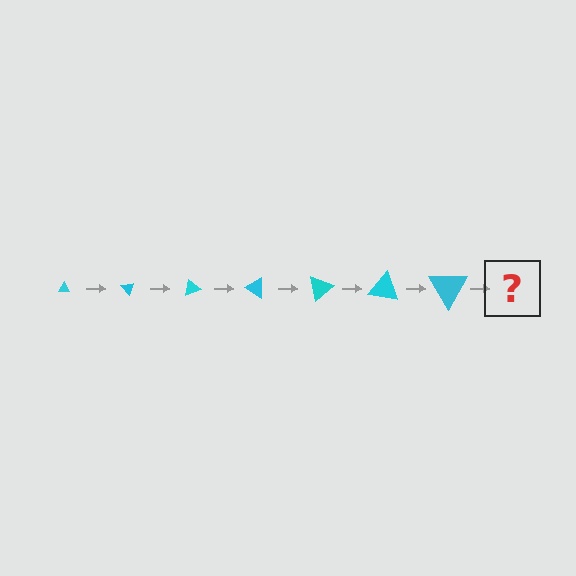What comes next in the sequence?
The next element should be a triangle, larger than the previous one and rotated 350 degrees from the start.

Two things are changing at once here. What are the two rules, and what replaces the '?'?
The two rules are that the triangle grows larger each step and it rotates 50 degrees each step. The '?' should be a triangle, larger than the previous one and rotated 350 degrees from the start.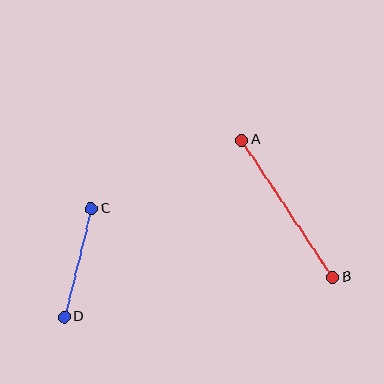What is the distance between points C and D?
The distance is approximately 112 pixels.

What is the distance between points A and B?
The distance is approximately 165 pixels.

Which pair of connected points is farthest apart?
Points A and B are farthest apart.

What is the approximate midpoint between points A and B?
The midpoint is at approximately (287, 209) pixels.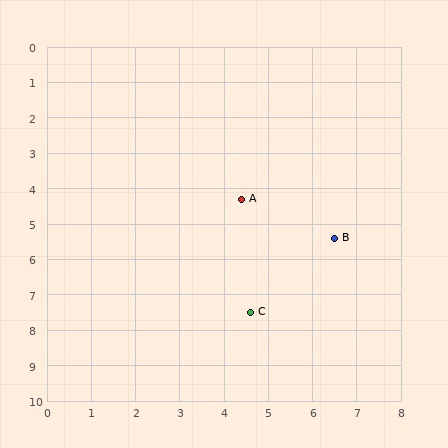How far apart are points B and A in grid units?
Points B and A are about 2.4 grid units apart.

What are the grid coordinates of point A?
Point A is at approximately (4.4, 4.3).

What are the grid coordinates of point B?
Point B is at approximately (6.5, 5.4).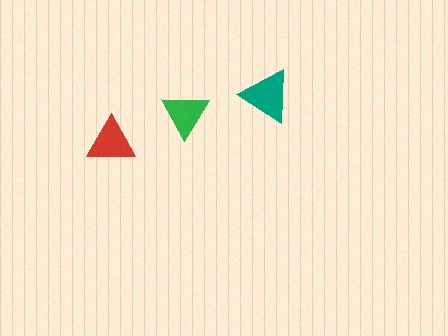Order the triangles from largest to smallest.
the teal one, the red one, the green one.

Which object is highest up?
The teal triangle is topmost.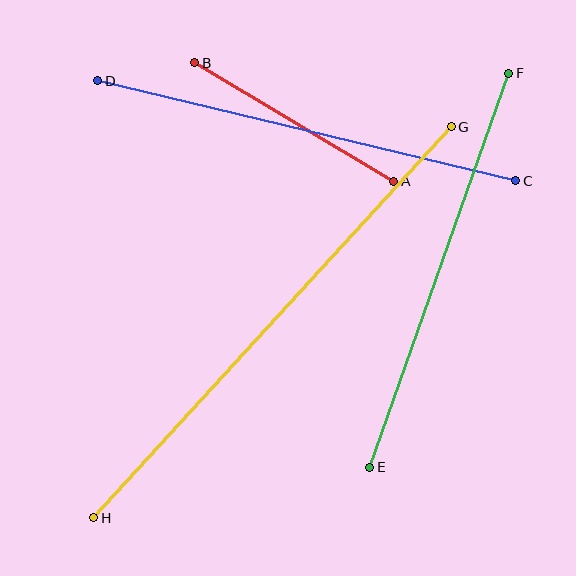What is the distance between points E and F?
The distance is approximately 418 pixels.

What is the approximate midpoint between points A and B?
The midpoint is at approximately (294, 122) pixels.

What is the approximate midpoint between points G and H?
The midpoint is at approximately (273, 322) pixels.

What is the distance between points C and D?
The distance is approximately 430 pixels.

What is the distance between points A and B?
The distance is approximately 231 pixels.